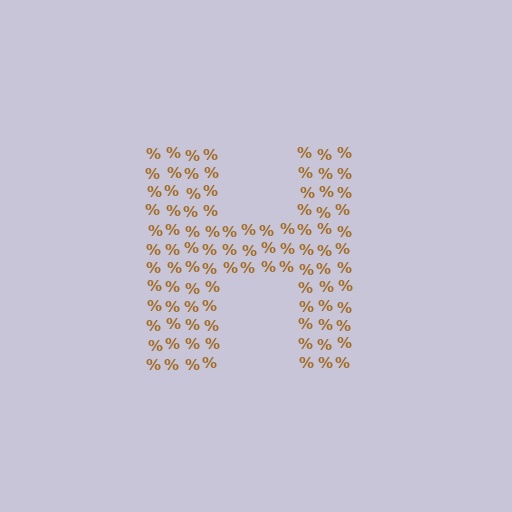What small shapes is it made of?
It is made of small percent signs.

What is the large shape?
The large shape is the letter H.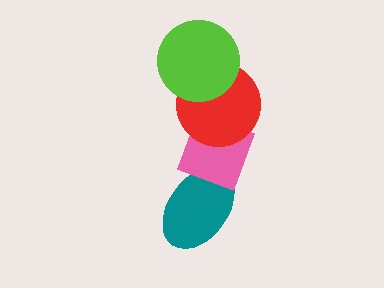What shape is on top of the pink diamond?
The red circle is on top of the pink diamond.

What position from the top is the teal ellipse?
The teal ellipse is 4th from the top.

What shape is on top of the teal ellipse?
The pink diamond is on top of the teal ellipse.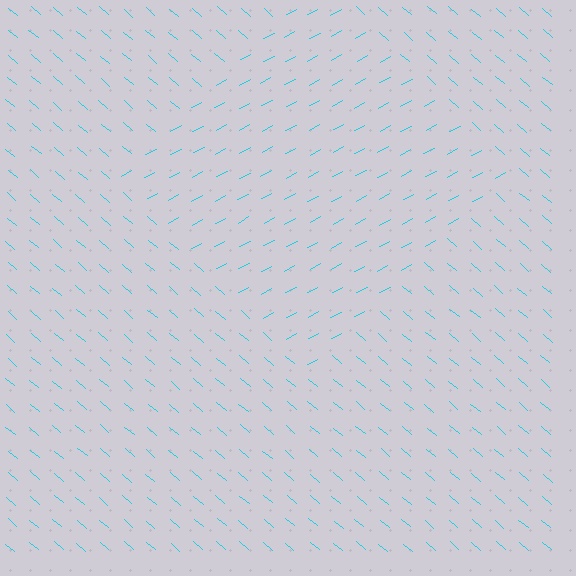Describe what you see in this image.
The image is filled with small cyan line segments. A diamond region in the image has lines oriented differently from the surrounding lines, creating a visible texture boundary.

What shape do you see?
I see a diamond.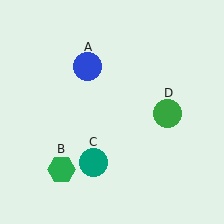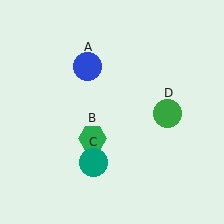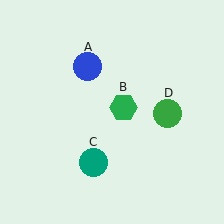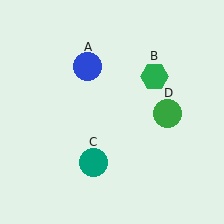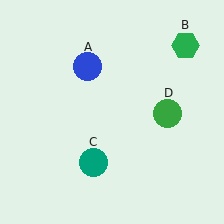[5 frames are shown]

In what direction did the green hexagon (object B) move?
The green hexagon (object B) moved up and to the right.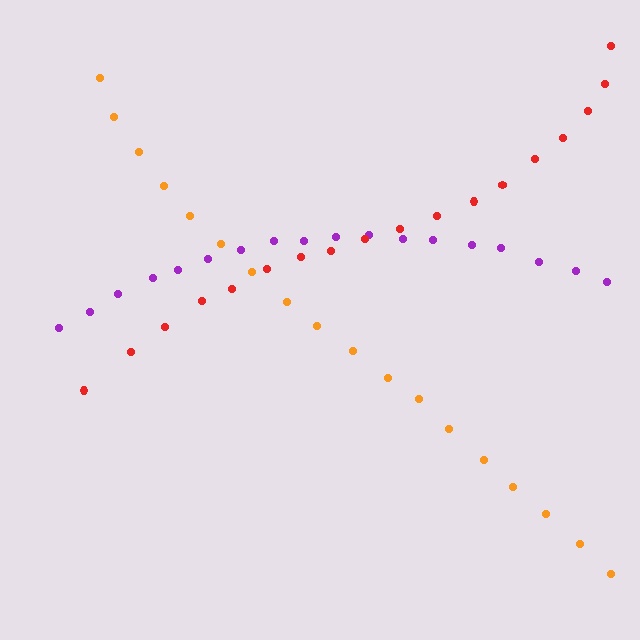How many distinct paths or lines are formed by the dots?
There are 3 distinct paths.